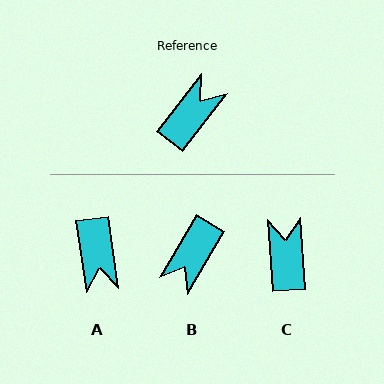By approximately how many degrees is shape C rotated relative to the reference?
Approximately 41 degrees counter-clockwise.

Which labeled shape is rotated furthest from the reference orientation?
B, about 173 degrees away.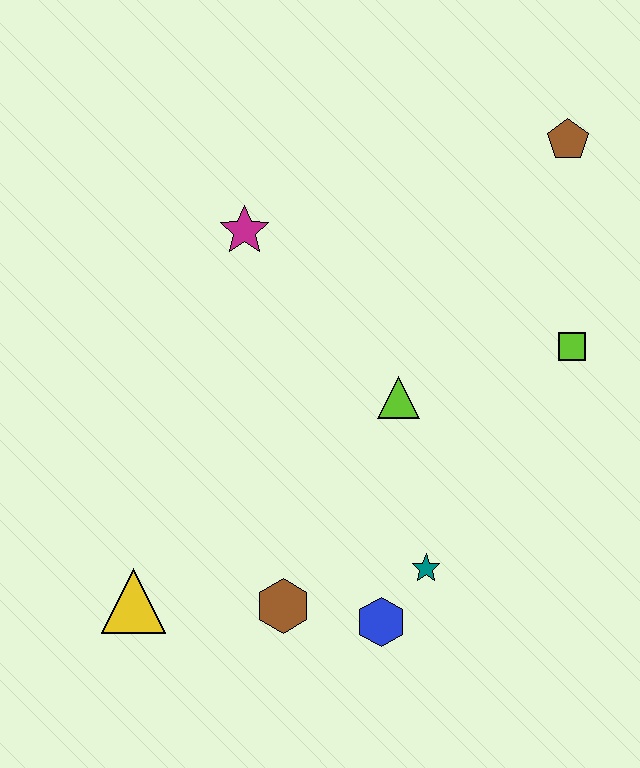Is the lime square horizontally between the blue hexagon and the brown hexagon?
No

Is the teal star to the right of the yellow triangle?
Yes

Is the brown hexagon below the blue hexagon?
No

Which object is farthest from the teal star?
The brown pentagon is farthest from the teal star.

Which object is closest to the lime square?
The lime triangle is closest to the lime square.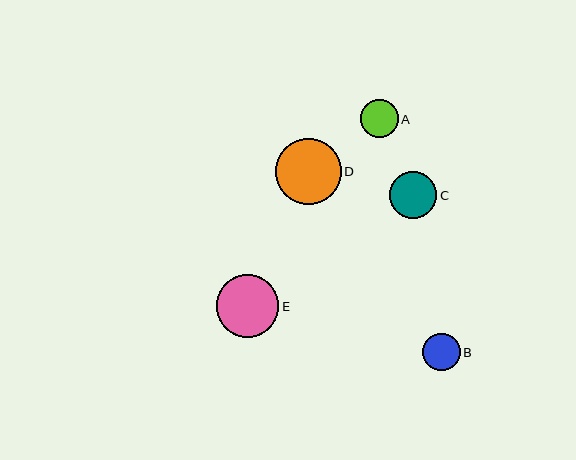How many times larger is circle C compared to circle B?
Circle C is approximately 1.3 times the size of circle B.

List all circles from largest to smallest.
From largest to smallest: D, E, C, A, B.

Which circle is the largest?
Circle D is the largest with a size of approximately 66 pixels.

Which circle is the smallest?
Circle B is the smallest with a size of approximately 37 pixels.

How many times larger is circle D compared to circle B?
Circle D is approximately 1.8 times the size of circle B.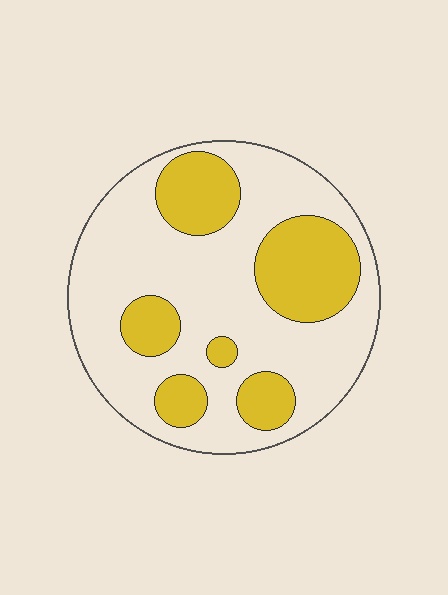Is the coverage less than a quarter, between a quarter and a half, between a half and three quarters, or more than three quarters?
Between a quarter and a half.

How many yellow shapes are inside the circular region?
6.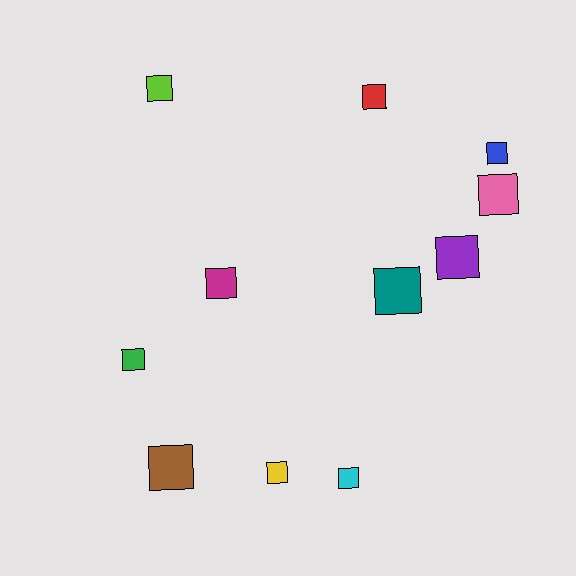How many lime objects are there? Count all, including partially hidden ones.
There is 1 lime object.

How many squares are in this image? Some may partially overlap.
There are 11 squares.